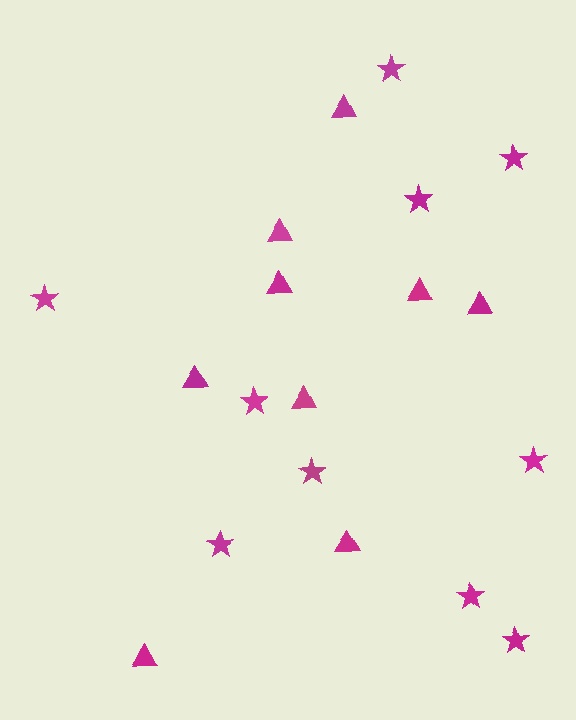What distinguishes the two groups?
There are 2 groups: one group of stars (10) and one group of triangles (9).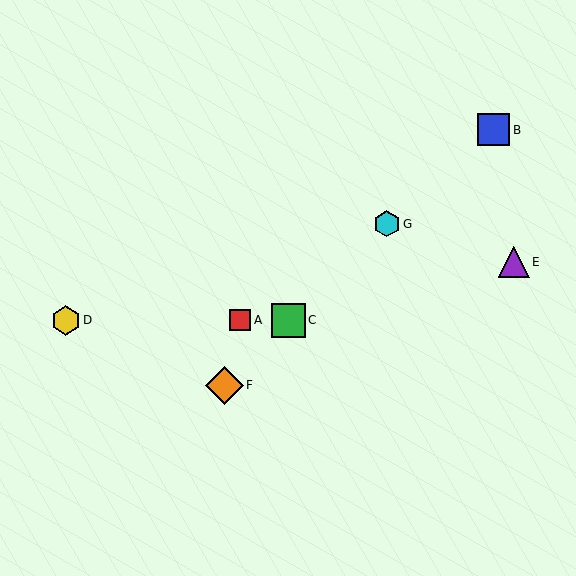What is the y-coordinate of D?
Object D is at y≈320.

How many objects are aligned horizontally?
3 objects (A, C, D) are aligned horizontally.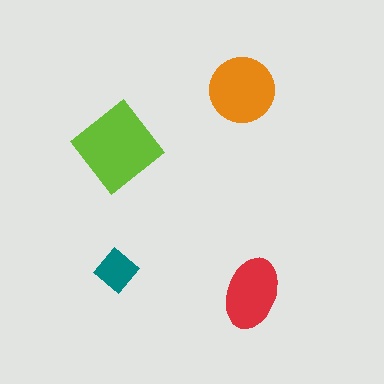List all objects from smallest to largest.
The teal diamond, the red ellipse, the orange circle, the lime diamond.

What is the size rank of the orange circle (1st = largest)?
2nd.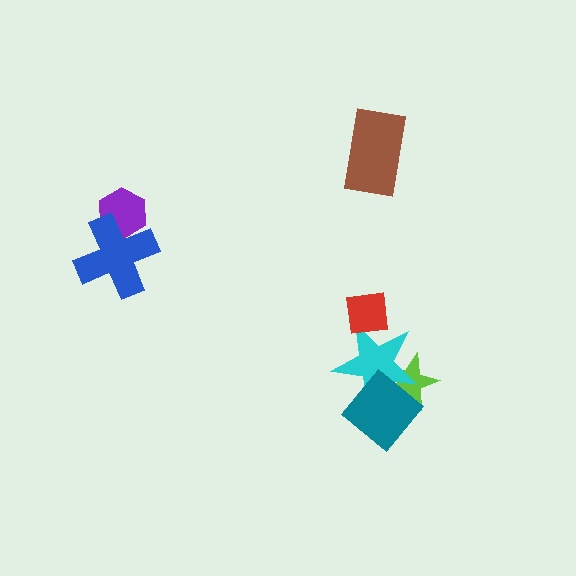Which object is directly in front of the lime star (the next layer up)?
The cyan star is directly in front of the lime star.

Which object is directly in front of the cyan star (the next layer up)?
The teal diamond is directly in front of the cyan star.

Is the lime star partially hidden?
Yes, it is partially covered by another shape.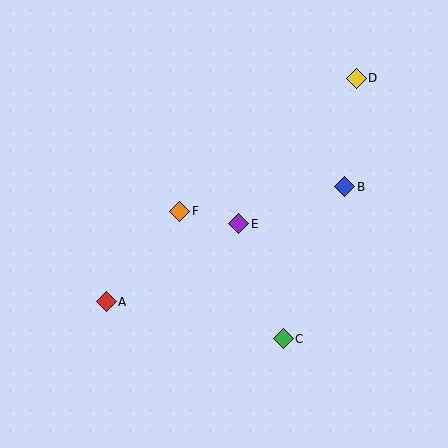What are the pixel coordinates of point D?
Point D is at (356, 78).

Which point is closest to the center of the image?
Point E at (239, 224) is closest to the center.